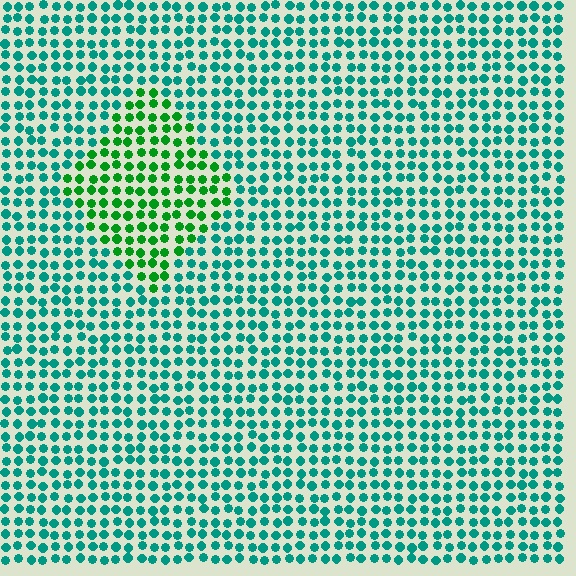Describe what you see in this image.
The image is filled with small teal elements in a uniform arrangement. A diamond-shaped region is visible where the elements are tinted to a slightly different hue, forming a subtle color boundary.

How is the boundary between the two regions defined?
The boundary is defined purely by a slight shift in hue (about 42 degrees). Spacing, size, and orientation are identical on both sides.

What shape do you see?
I see a diamond.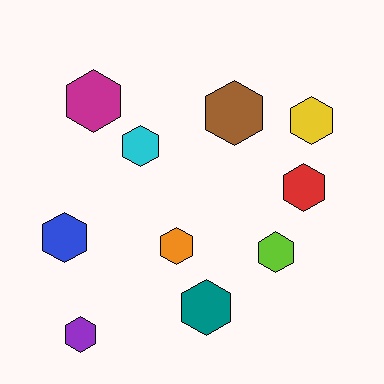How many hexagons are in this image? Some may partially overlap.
There are 10 hexagons.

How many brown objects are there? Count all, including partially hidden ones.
There is 1 brown object.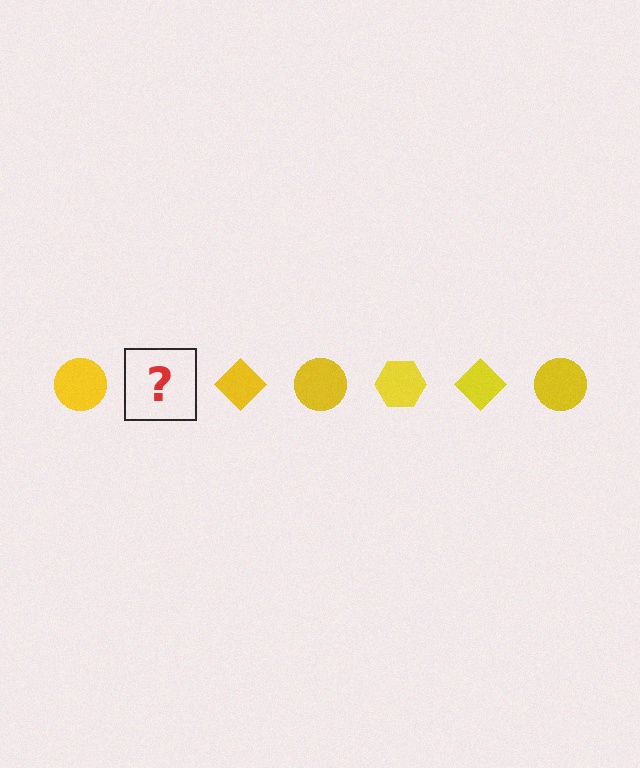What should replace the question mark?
The question mark should be replaced with a yellow hexagon.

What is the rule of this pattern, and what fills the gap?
The rule is that the pattern cycles through circle, hexagon, diamond shapes in yellow. The gap should be filled with a yellow hexagon.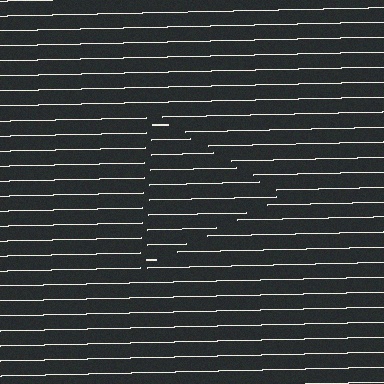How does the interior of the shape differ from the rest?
The interior of the shape contains the same grating, shifted by half a period — the contour is defined by the phase discontinuity where line-ends from the inner and outer gratings abut.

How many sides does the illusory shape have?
3 sides — the line-ends trace a triangle.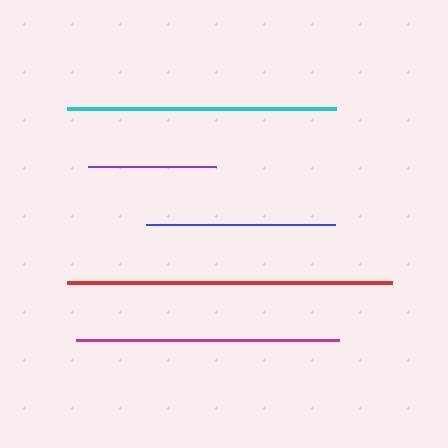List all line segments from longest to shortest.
From longest to shortest: red, cyan, magenta, blue, purple.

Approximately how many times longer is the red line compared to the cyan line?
The red line is approximately 1.2 times the length of the cyan line.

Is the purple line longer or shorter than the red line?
The red line is longer than the purple line.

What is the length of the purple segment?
The purple segment is approximately 128 pixels long.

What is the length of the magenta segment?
The magenta segment is approximately 263 pixels long.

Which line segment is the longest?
The red line is the longest at approximately 325 pixels.